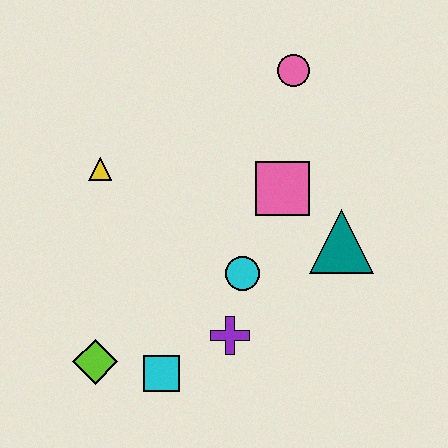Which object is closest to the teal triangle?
The pink square is closest to the teal triangle.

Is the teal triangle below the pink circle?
Yes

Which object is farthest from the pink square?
The lime diamond is farthest from the pink square.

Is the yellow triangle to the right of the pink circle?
No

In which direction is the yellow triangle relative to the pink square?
The yellow triangle is to the left of the pink square.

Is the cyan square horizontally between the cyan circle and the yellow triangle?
Yes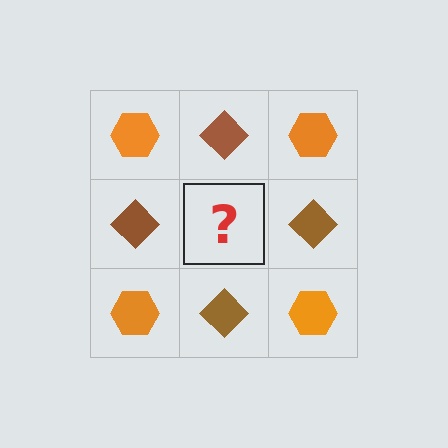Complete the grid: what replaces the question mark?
The question mark should be replaced with an orange hexagon.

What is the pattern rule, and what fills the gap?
The rule is that it alternates orange hexagon and brown diamond in a checkerboard pattern. The gap should be filled with an orange hexagon.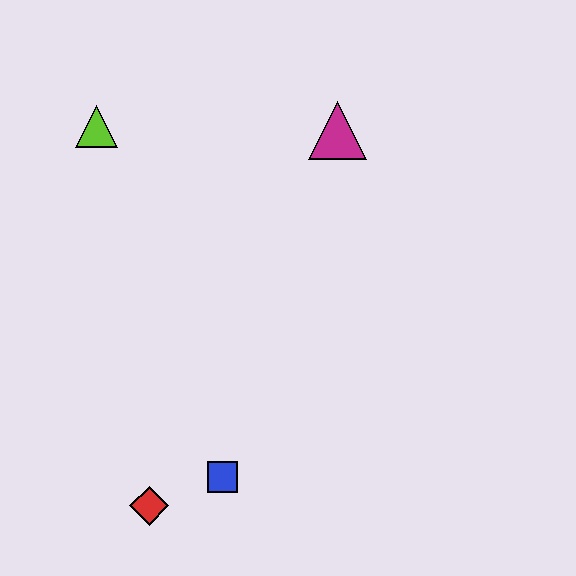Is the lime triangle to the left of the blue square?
Yes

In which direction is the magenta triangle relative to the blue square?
The magenta triangle is above the blue square.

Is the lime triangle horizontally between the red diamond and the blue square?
No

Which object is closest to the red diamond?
The blue square is closest to the red diamond.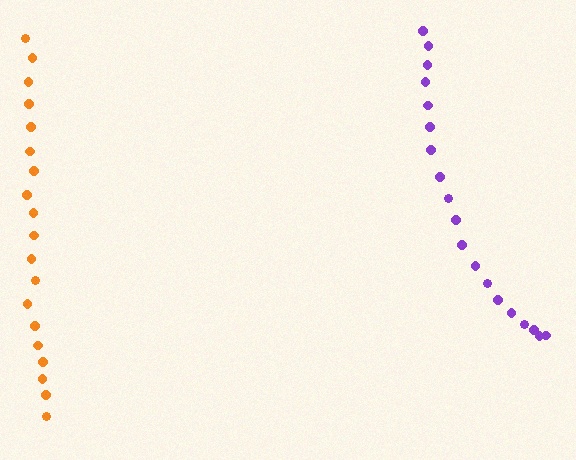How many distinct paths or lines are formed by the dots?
There are 2 distinct paths.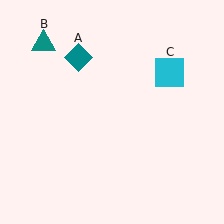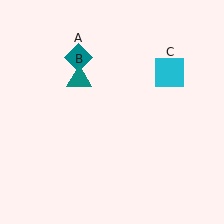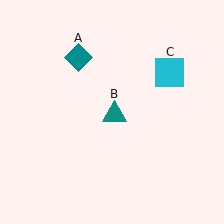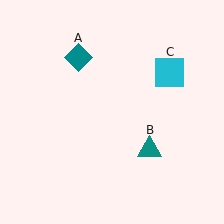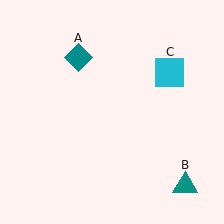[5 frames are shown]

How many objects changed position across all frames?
1 object changed position: teal triangle (object B).